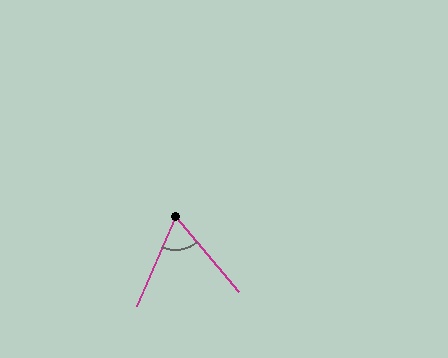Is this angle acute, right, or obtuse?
It is acute.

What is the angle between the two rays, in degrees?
Approximately 63 degrees.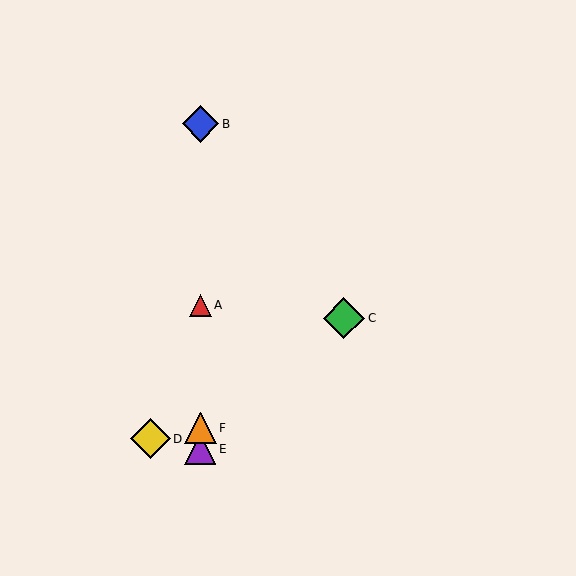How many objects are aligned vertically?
4 objects (A, B, E, F) are aligned vertically.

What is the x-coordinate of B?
Object B is at x≈200.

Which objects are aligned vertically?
Objects A, B, E, F are aligned vertically.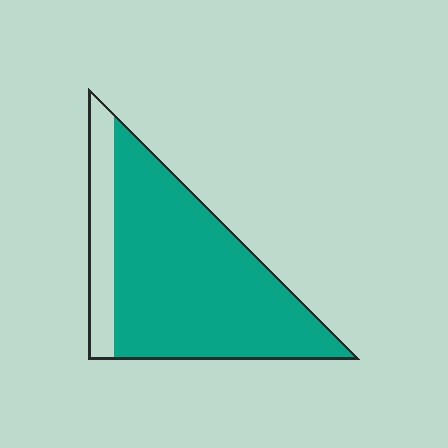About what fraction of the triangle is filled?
About five sixths (5/6).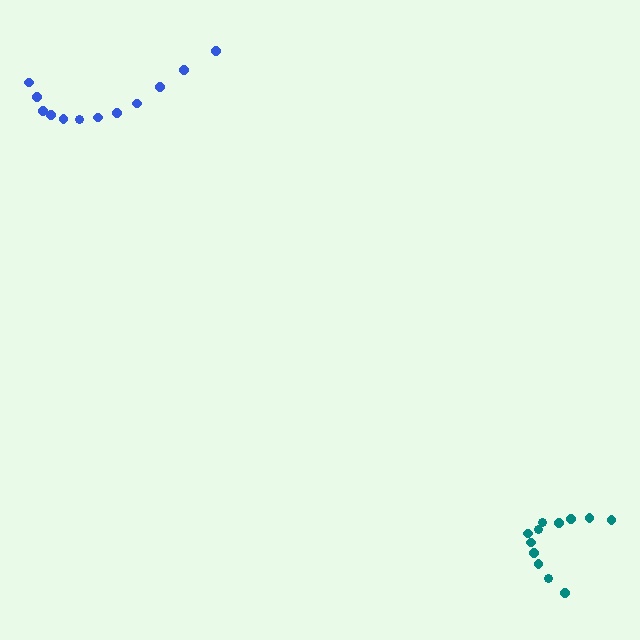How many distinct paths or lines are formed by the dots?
There are 2 distinct paths.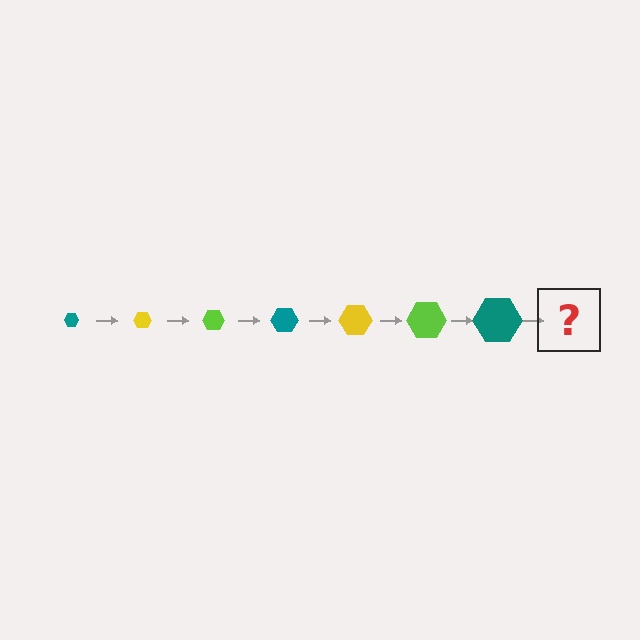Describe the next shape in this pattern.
It should be a yellow hexagon, larger than the previous one.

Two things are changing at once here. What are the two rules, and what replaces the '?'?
The two rules are that the hexagon grows larger each step and the color cycles through teal, yellow, and lime. The '?' should be a yellow hexagon, larger than the previous one.